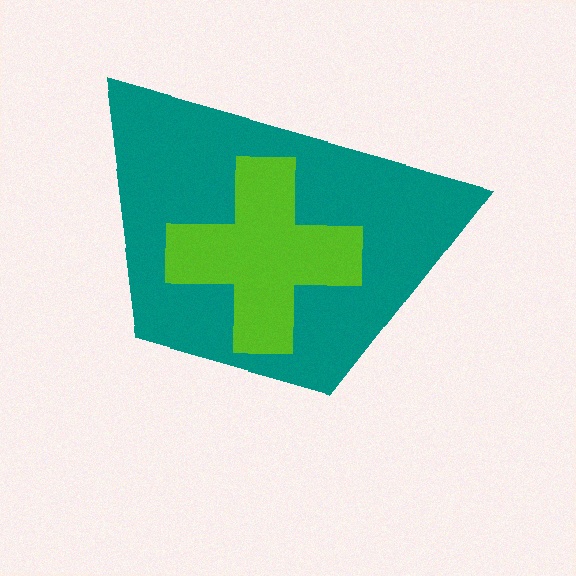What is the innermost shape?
The lime cross.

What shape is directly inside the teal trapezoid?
The lime cross.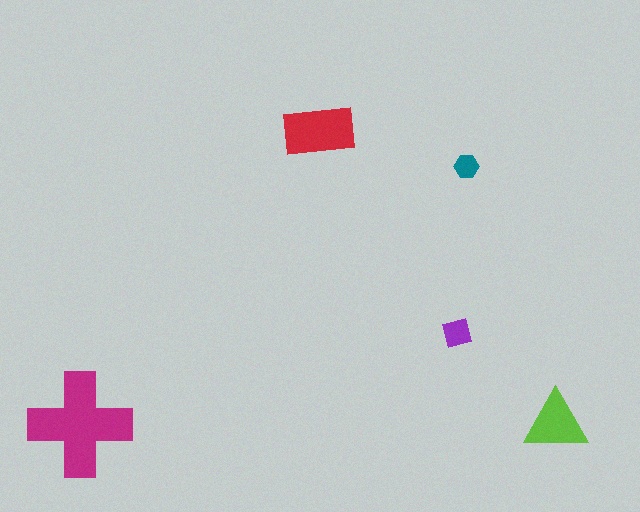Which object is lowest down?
The magenta cross is bottommost.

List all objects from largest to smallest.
The magenta cross, the red rectangle, the lime triangle, the purple diamond, the teal hexagon.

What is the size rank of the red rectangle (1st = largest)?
2nd.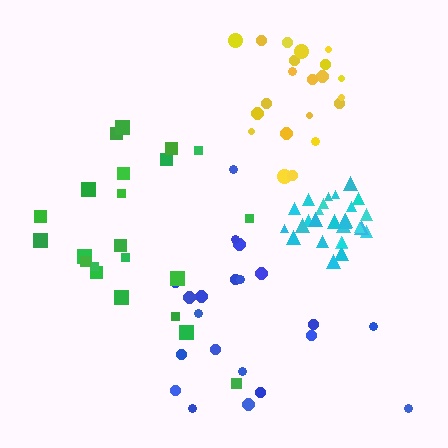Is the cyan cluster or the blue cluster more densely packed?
Cyan.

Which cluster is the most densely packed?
Cyan.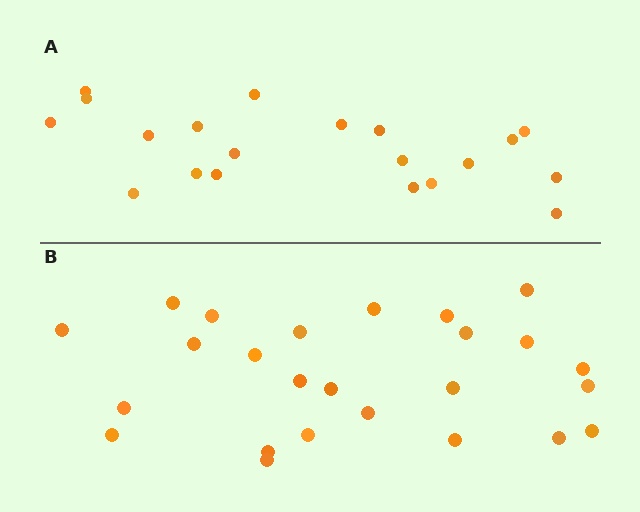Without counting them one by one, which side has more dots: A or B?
Region B (the bottom region) has more dots.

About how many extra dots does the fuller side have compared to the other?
Region B has about 5 more dots than region A.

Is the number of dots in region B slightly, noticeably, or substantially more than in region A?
Region B has noticeably more, but not dramatically so. The ratio is roughly 1.2 to 1.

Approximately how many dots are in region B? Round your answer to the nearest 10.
About 20 dots. (The exact count is 25, which rounds to 20.)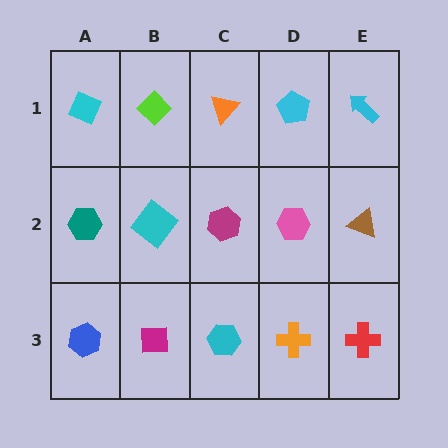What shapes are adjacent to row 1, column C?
A magenta hexagon (row 2, column C), a lime diamond (row 1, column B), a cyan pentagon (row 1, column D).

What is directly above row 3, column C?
A magenta hexagon.